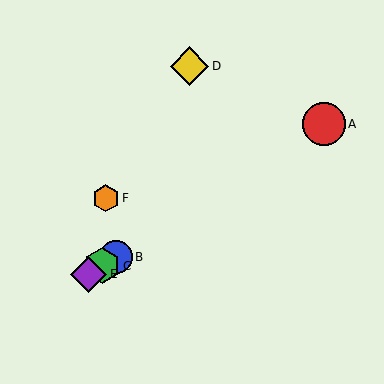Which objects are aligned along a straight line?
Objects A, B, C, E are aligned along a straight line.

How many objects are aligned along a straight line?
4 objects (A, B, C, E) are aligned along a straight line.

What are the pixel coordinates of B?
Object B is at (116, 257).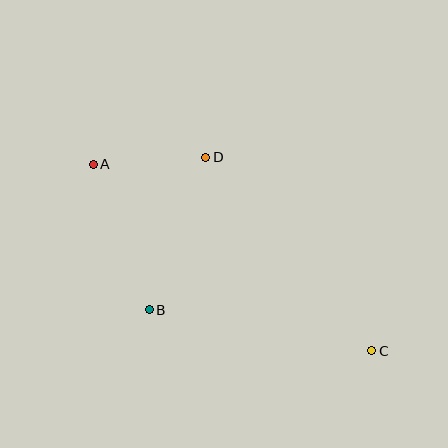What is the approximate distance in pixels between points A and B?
The distance between A and B is approximately 156 pixels.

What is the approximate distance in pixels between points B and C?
The distance between B and C is approximately 226 pixels.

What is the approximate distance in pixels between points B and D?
The distance between B and D is approximately 163 pixels.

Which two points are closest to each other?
Points A and D are closest to each other.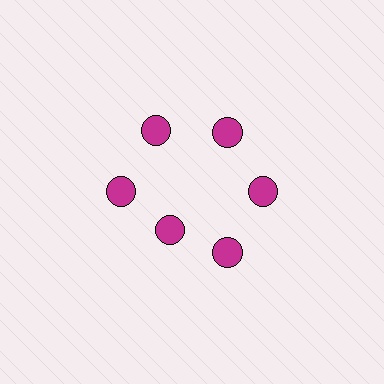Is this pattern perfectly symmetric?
No. The 6 magenta circles are arranged in a ring, but one element near the 7 o'clock position is pulled inward toward the center, breaking the 6-fold rotational symmetry.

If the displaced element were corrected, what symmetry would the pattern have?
It would have 6-fold rotational symmetry — the pattern would map onto itself every 60 degrees.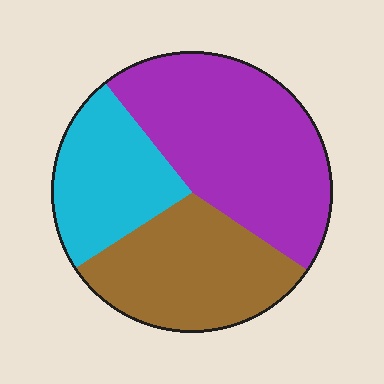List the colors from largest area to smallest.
From largest to smallest: purple, brown, cyan.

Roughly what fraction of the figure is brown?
Brown takes up about one third (1/3) of the figure.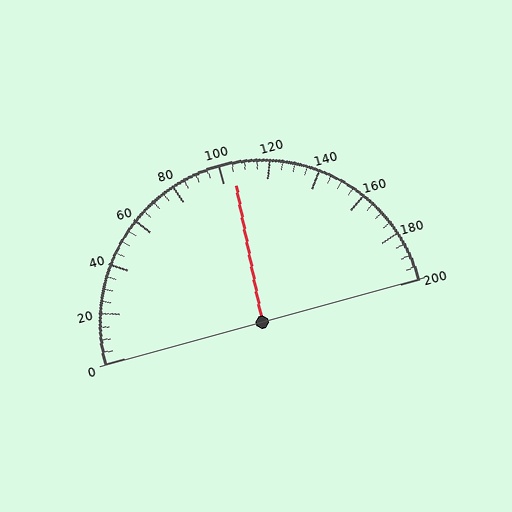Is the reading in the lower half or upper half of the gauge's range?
The reading is in the upper half of the range (0 to 200).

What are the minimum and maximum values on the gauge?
The gauge ranges from 0 to 200.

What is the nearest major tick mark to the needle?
The nearest major tick mark is 100.